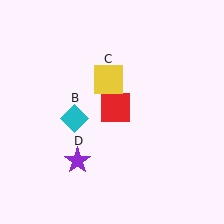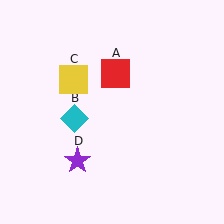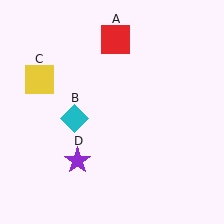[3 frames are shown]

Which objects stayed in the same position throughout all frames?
Cyan diamond (object B) and purple star (object D) remained stationary.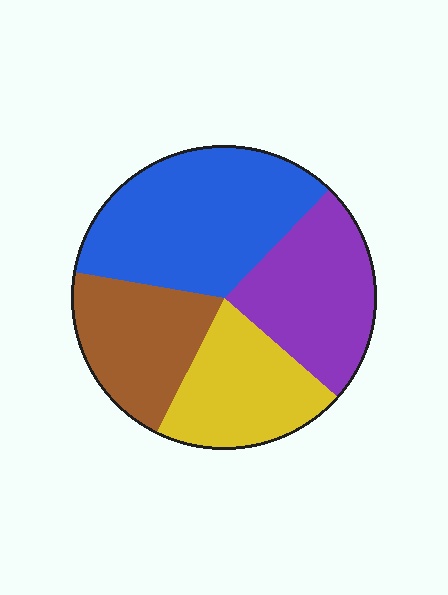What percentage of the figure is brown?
Brown covers around 20% of the figure.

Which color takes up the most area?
Blue, at roughly 35%.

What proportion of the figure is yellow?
Yellow covers 21% of the figure.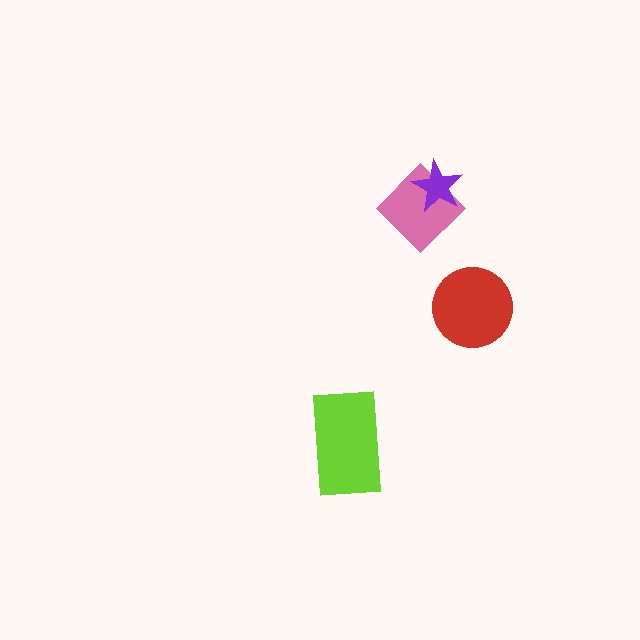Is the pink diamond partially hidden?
Yes, it is partially covered by another shape.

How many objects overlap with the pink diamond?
1 object overlaps with the pink diamond.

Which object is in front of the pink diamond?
The purple star is in front of the pink diamond.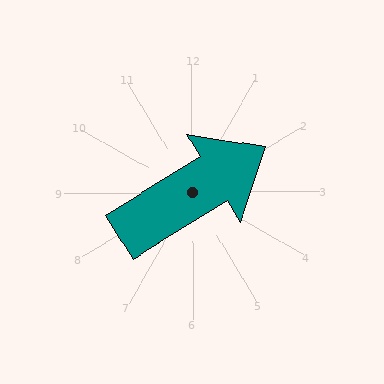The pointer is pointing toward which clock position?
Roughly 2 o'clock.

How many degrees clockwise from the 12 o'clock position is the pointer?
Approximately 59 degrees.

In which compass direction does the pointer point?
Northeast.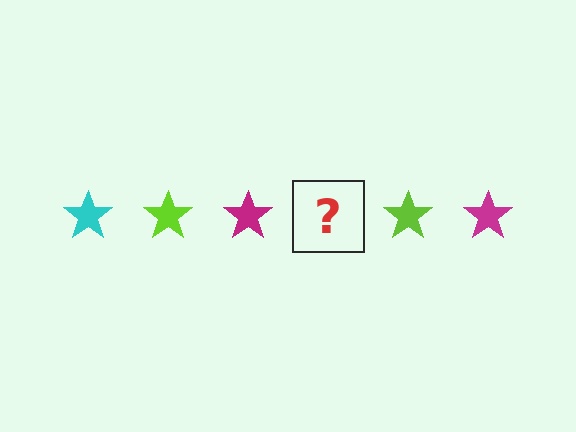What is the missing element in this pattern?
The missing element is a cyan star.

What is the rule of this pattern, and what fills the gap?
The rule is that the pattern cycles through cyan, lime, magenta stars. The gap should be filled with a cyan star.